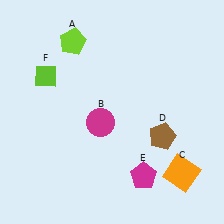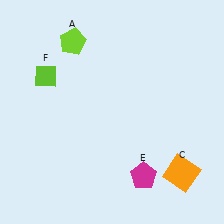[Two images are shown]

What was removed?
The magenta circle (B), the brown pentagon (D) were removed in Image 2.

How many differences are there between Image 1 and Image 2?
There are 2 differences between the two images.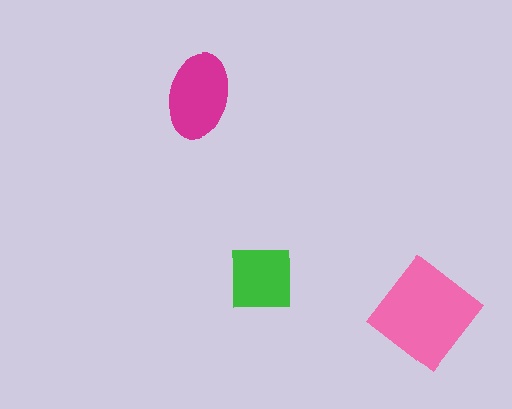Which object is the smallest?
The green square.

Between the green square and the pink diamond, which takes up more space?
The pink diamond.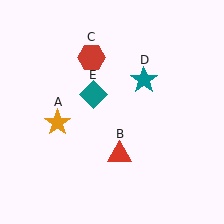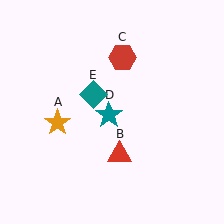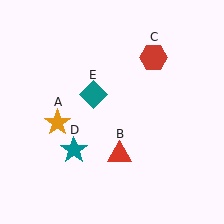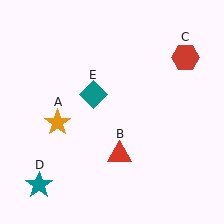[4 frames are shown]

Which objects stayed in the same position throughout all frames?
Orange star (object A) and red triangle (object B) and teal diamond (object E) remained stationary.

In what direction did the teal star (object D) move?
The teal star (object D) moved down and to the left.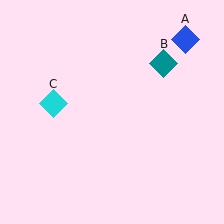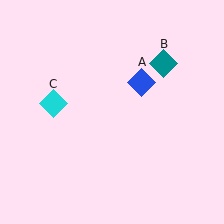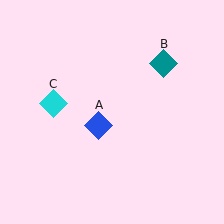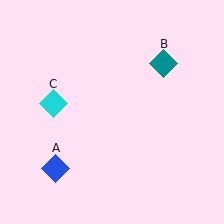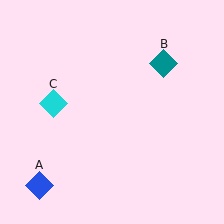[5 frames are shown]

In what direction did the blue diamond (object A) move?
The blue diamond (object A) moved down and to the left.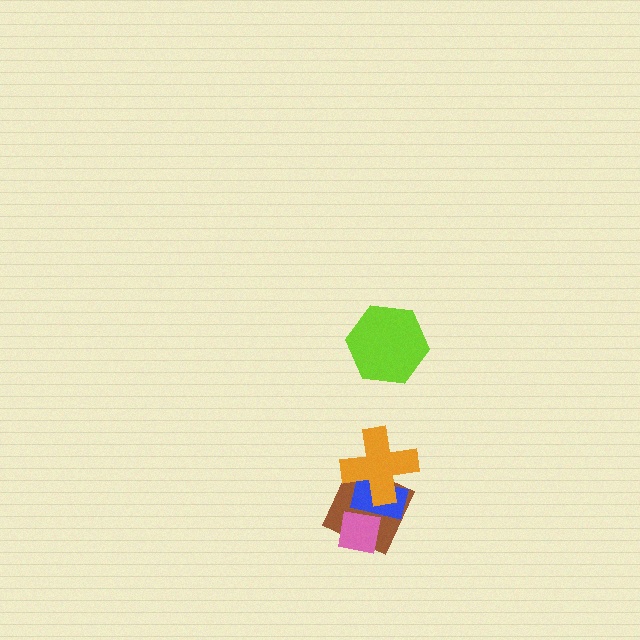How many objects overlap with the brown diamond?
3 objects overlap with the brown diamond.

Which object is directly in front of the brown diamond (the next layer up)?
The blue rectangle is directly in front of the brown diamond.